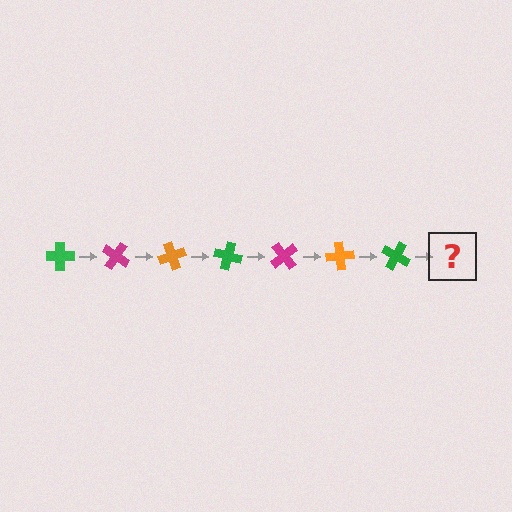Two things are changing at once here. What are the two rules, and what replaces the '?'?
The two rules are that it rotates 35 degrees each step and the color cycles through green, magenta, and orange. The '?' should be a magenta cross, rotated 245 degrees from the start.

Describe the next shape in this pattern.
It should be a magenta cross, rotated 245 degrees from the start.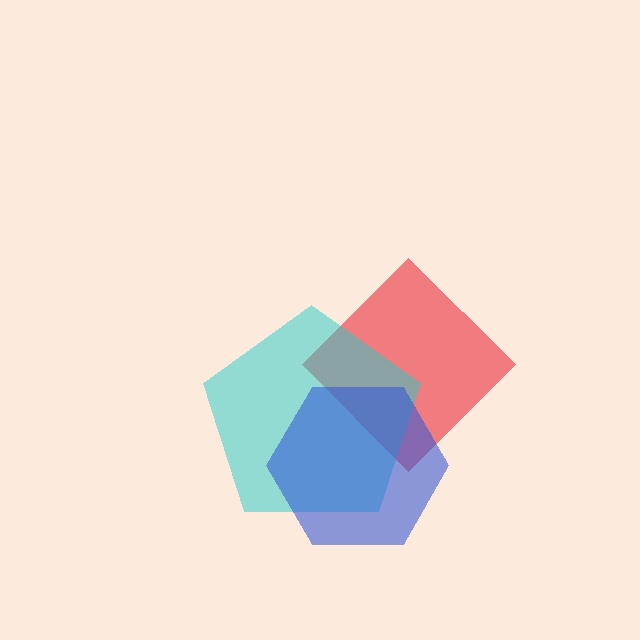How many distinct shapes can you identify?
There are 3 distinct shapes: a red diamond, a cyan pentagon, a blue hexagon.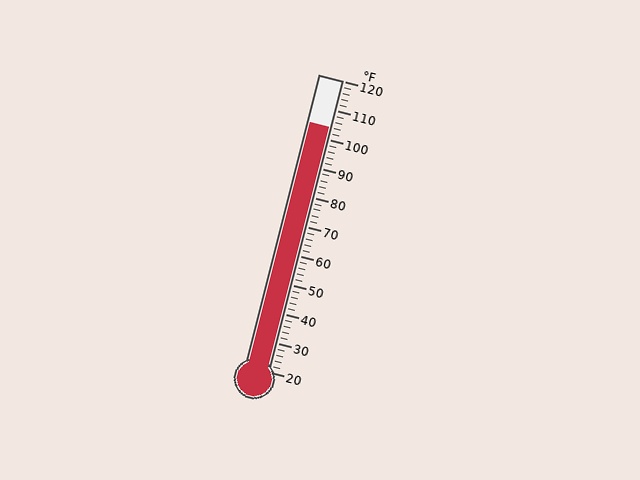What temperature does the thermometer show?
The thermometer shows approximately 104°F.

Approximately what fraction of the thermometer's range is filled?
The thermometer is filled to approximately 85% of its range.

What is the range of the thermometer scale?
The thermometer scale ranges from 20°F to 120°F.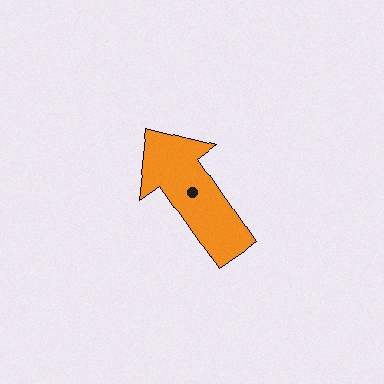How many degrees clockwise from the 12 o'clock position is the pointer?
Approximately 325 degrees.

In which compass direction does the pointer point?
Northwest.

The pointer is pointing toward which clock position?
Roughly 11 o'clock.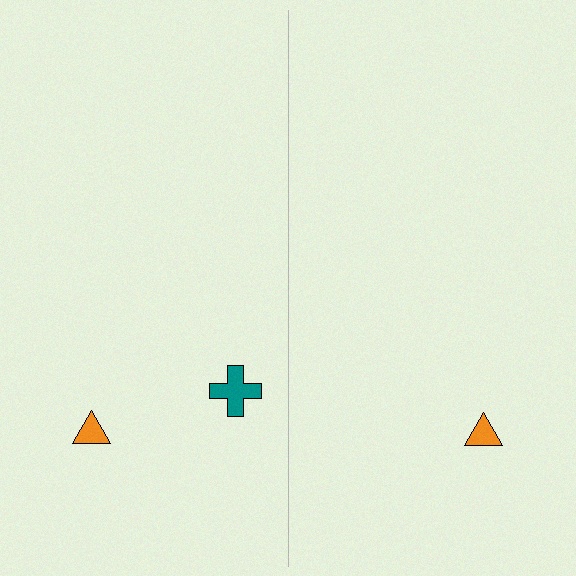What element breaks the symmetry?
A teal cross is missing from the right side.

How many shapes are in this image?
There are 3 shapes in this image.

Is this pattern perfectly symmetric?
No, the pattern is not perfectly symmetric. A teal cross is missing from the right side.